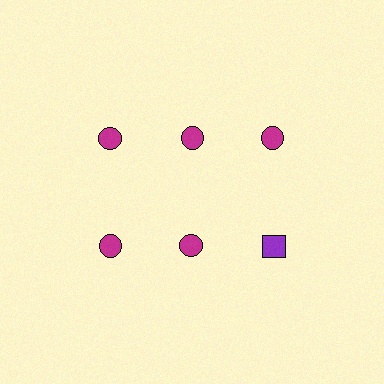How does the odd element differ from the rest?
It differs in both color (purple instead of magenta) and shape (square instead of circle).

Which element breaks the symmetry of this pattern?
The purple square in the second row, center column breaks the symmetry. All other shapes are magenta circles.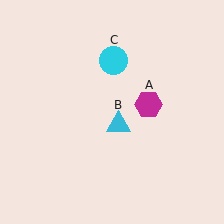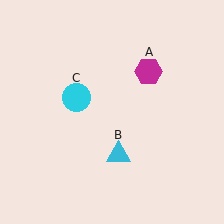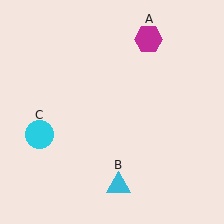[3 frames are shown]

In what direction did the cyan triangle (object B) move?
The cyan triangle (object B) moved down.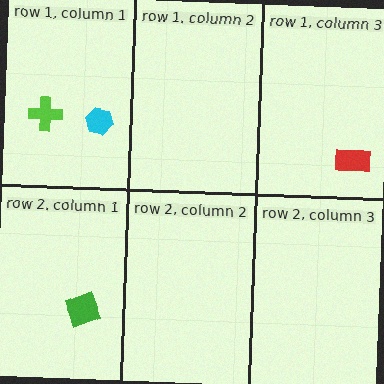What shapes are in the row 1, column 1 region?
The lime cross, the cyan hexagon.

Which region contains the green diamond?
The row 2, column 1 region.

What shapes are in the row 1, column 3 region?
The red rectangle.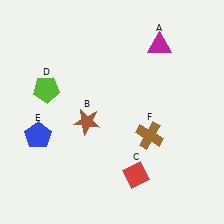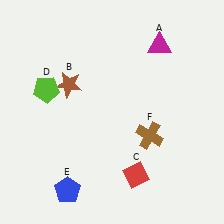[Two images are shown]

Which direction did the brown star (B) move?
The brown star (B) moved up.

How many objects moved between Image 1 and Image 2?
2 objects moved between the two images.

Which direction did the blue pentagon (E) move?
The blue pentagon (E) moved down.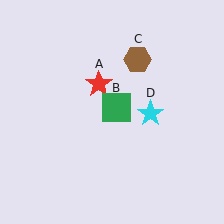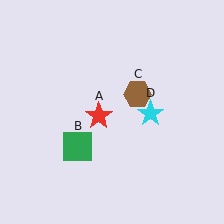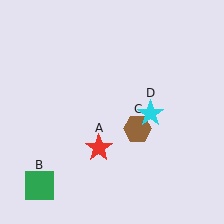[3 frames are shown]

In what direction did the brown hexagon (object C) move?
The brown hexagon (object C) moved down.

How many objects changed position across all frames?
3 objects changed position: red star (object A), green square (object B), brown hexagon (object C).